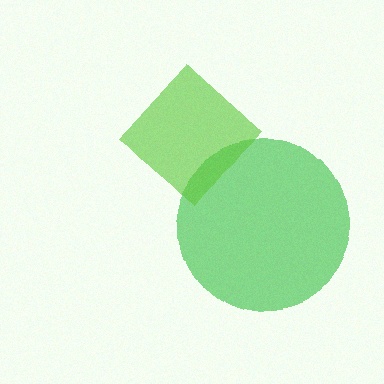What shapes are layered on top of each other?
The layered shapes are: a green circle, a lime diamond.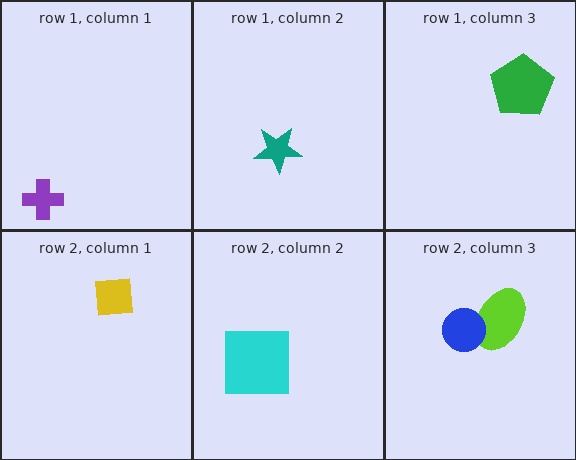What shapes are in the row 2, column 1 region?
The yellow square.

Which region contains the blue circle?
The row 2, column 3 region.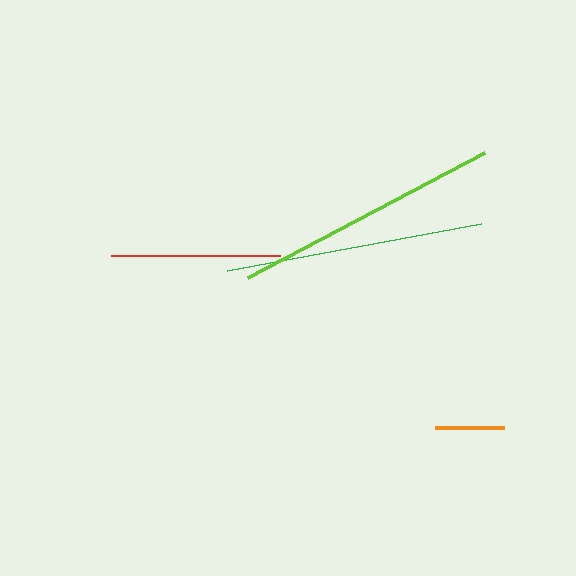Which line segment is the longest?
The lime line is the longest at approximately 268 pixels.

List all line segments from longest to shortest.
From longest to shortest: lime, green, red, orange.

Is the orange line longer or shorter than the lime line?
The lime line is longer than the orange line.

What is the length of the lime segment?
The lime segment is approximately 268 pixels long.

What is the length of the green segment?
The green segment is approximately 258 pixels long.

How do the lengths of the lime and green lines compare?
The lime and green lines are approximately the same length.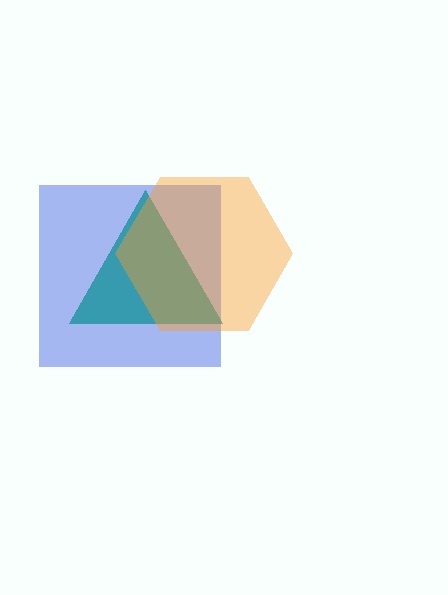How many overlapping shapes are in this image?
There are 3 overlapping shapes in the image.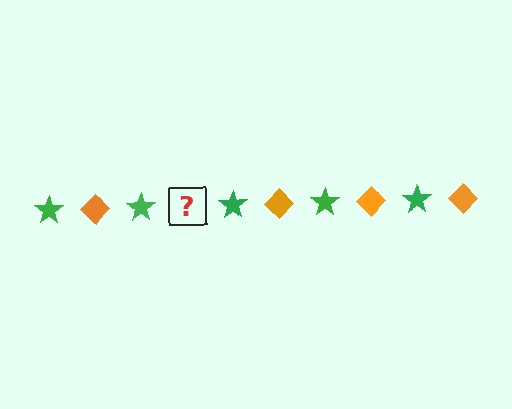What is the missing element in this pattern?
The missing element is an orange diamond.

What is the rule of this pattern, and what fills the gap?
The rule is that the pattern alternates between green star and orange diamond. The gap should be filled with an orange diamond.